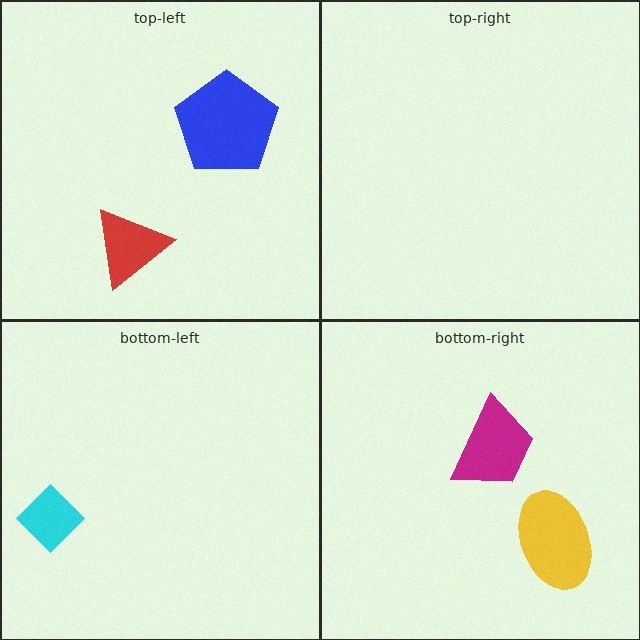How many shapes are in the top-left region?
2.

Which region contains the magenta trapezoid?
The bottom-right region.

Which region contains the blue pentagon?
The top-left region.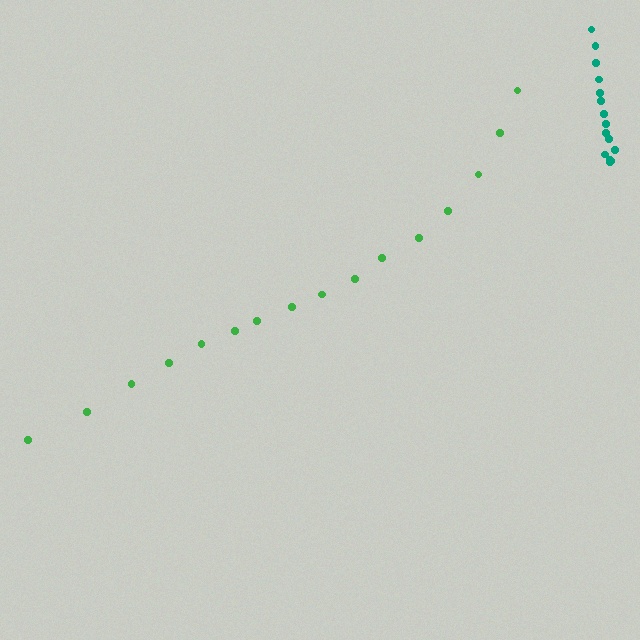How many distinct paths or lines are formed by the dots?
There are 2 distinct paths.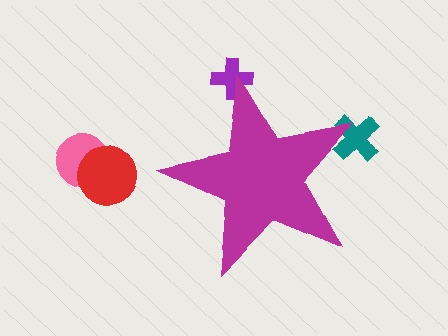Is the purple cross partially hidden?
Yes, the purple cross is partially hidden behind the magenta star.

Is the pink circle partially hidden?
No, the pink circle is fully visible.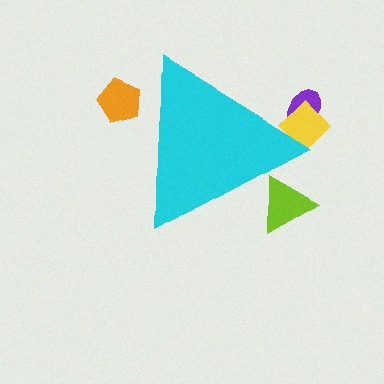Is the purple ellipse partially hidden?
Yes, the purple ellipse is partially hidden behind the cyan triangle.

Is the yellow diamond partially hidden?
Yes, the yellow diamond is partially hidden behind the cyan triangle.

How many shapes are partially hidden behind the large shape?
4 shapes are partially hidden.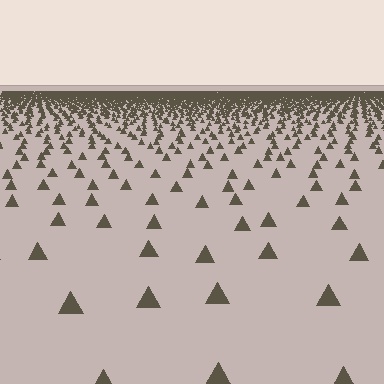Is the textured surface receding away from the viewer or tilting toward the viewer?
The surface is receding away from the viewer. Texture elements get smaller and denser toward the top.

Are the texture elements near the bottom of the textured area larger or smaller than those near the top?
Larger. Near the bottom, elements are closer to the viewer and appear at a bigger on-screen size.